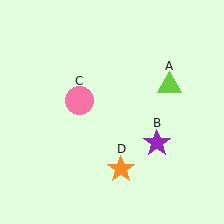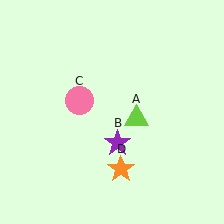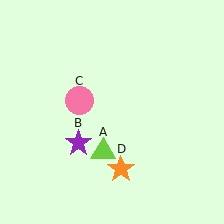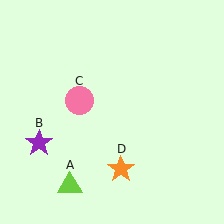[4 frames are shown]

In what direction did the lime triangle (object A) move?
The lime triangle (object A) moved down and to the left.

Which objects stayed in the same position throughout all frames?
Pink circle (object C) and orange star (object D) remained stationary.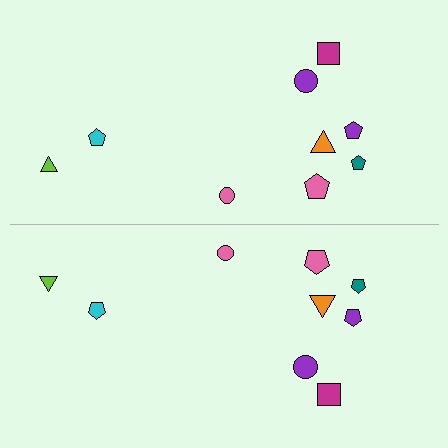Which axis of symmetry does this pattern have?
The pattern has a horizontal axis of symmetry running through the center of the image.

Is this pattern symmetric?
Yes, this pattern has bilateral (reflection) symmetry.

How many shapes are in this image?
There are 18 shapes in this image.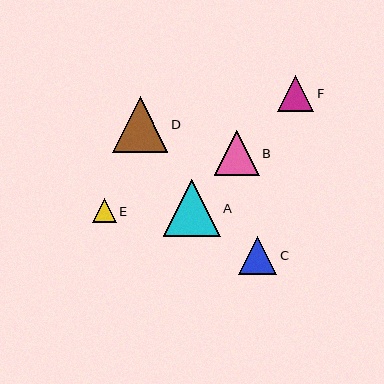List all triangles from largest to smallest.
From largest to smallest: A, D, B, C, F, E.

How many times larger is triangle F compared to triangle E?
Triangle F is approximately 1.5 times the size of triangle E.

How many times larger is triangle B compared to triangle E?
Triangle B is approximately 1.9 times the size of triangle E.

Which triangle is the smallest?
Triangle E is the smallest with a size of approximately 24 pixels.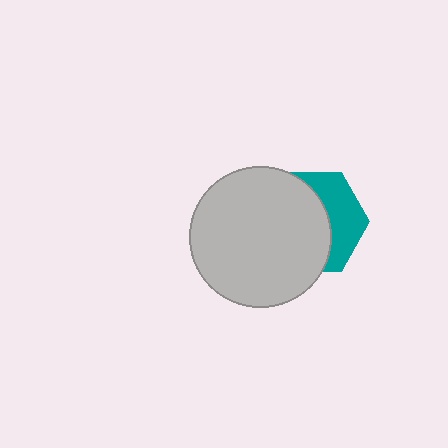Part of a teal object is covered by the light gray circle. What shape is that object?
It is a hexagon.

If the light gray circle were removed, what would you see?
You would see the complete teal hexagon.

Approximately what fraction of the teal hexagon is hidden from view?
Roughly 62% of the teal hexagon is hidden behind the light gray circle.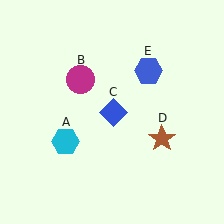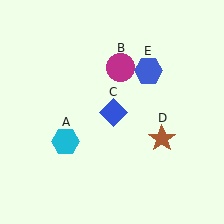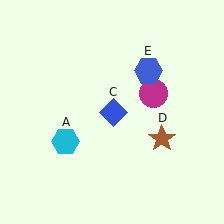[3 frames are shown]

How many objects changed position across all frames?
1 object changed position: magenta circle (object B).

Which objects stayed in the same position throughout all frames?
Cyan hexagon (object A) and blue diamond (object C) and brown star (object D) and blue hexagon (object E) remained stationary.